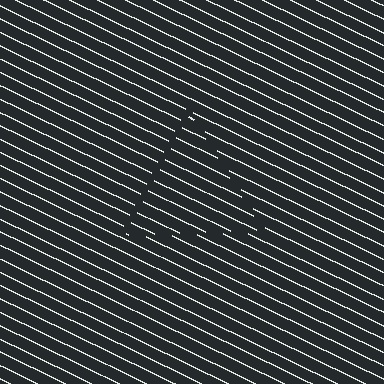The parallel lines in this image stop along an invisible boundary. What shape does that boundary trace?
An illusory triangle. The interior of the shape contains the same grating, shifted by half a period — the contour is defined by the phase discontinuity where line-ends from the inner and outer gratings abut.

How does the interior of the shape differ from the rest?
The interior of the shape contains the same grating, shifted by half a period — the contour is defined by the phase discontinuity where line-ends from the inner and outer gratings abut.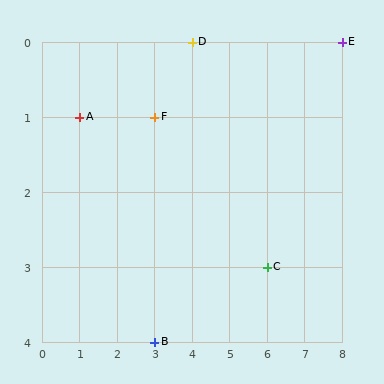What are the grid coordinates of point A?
Point A is at grid coordinates (1, 1).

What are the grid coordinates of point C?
Point C is at grid coordinates (6, 3).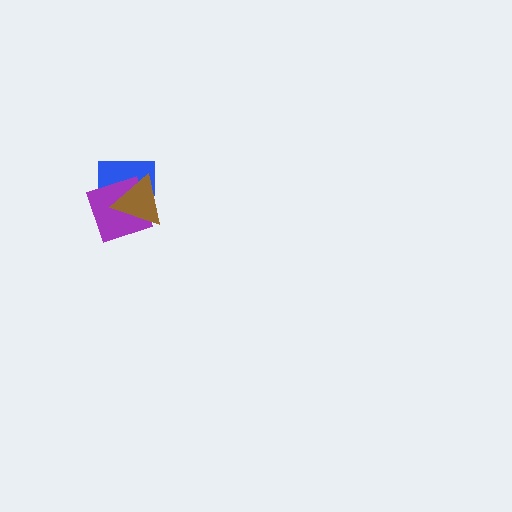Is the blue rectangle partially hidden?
Yes, it is partially covered by another shape.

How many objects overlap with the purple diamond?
2 objects overlap with the purple diamond.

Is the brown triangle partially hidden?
No, no other shape covers it.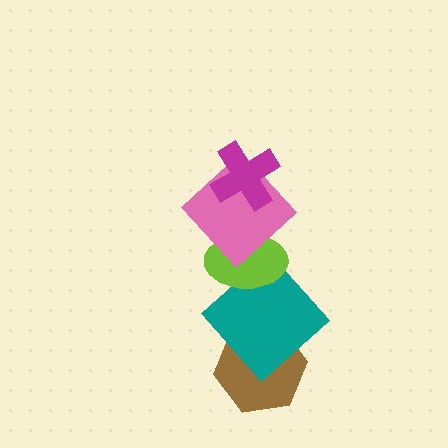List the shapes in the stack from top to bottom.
From top to bottom: the magenta cross, the pink diamond, the lime ellipse, the teal diamond, the brown hexagon.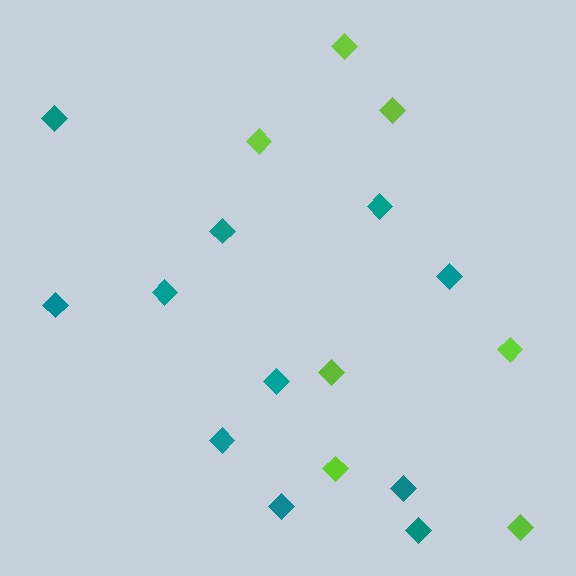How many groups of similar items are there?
There are 2 groups: one group of teal diamonds (11) and one group of lime diamonds (7).